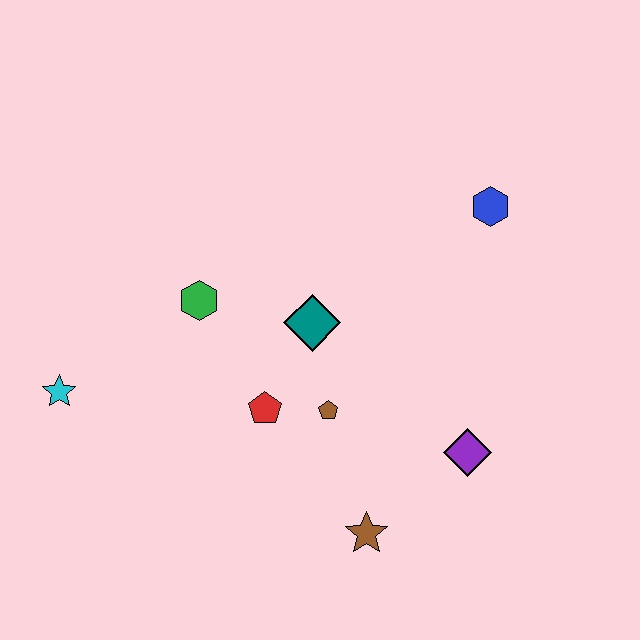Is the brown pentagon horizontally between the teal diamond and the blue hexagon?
Yes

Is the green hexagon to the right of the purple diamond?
No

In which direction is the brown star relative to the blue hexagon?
The brown star is below the blue hexagon.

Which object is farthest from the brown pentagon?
The cyan star is farthest from the brown pentagon.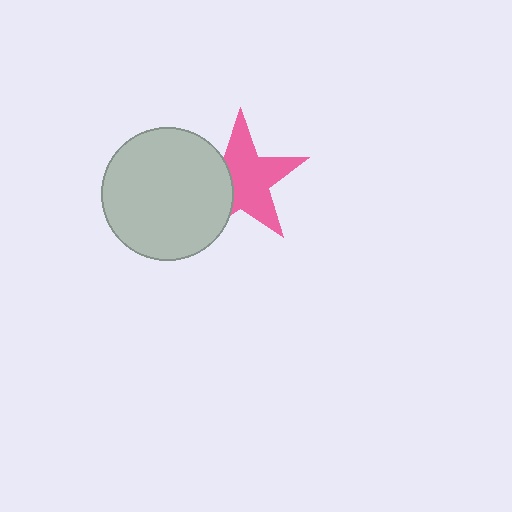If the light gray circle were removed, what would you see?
You would see the complete pink star.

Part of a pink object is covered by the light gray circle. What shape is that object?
It is a star.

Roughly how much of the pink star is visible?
Most of it is visible (roughly 66%).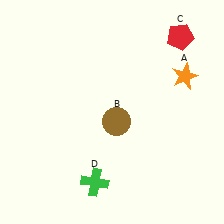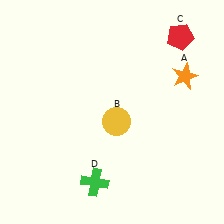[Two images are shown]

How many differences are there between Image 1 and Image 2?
There is 1 difference between the two images.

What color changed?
The circle (B) changed from brown in Image 1 to yellow in Image 2.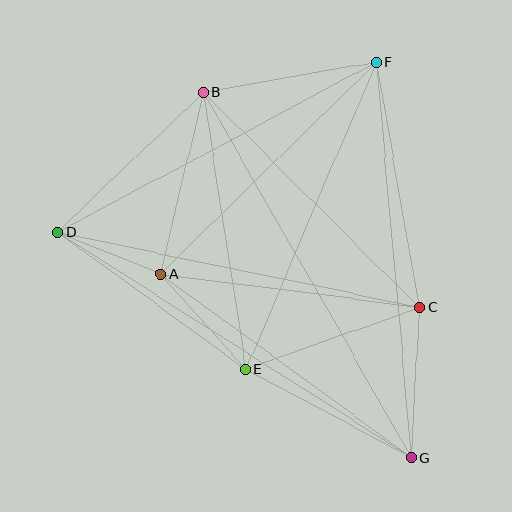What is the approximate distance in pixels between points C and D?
The distance between C and D is approximately 370 pixels.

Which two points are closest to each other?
Points A and D are closest to each other.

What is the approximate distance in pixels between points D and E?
The distance between D and E is approximately 232 pixels.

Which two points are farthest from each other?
Points B and G are farthest from each other.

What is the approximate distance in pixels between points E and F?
The distance between E and F is approximately 334 pixels.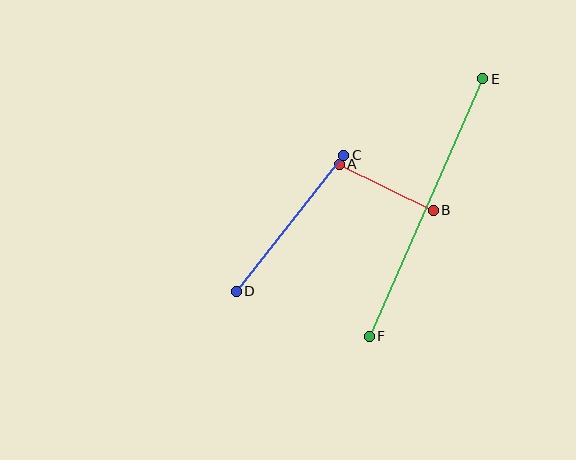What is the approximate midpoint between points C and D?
The midpoint is at approximately (290, 223) pixels.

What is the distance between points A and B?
The distance is approximately 105 pixels.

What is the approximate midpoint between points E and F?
The midpoint is at approximately (426, 207) pixels.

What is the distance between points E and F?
The distance is approximately 282 pixels.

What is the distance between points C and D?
The distance is approximately 173 pixels.